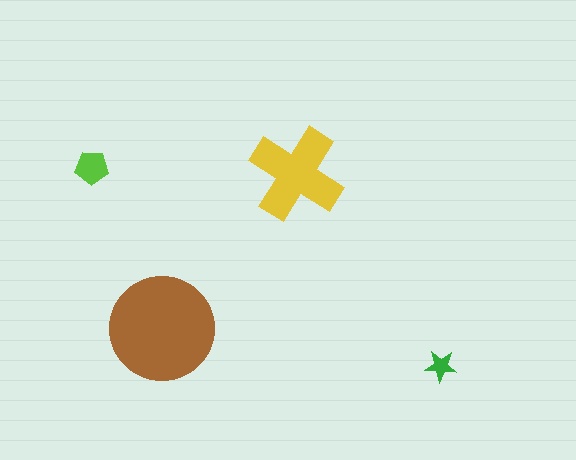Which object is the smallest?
The green star.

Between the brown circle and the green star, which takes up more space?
The brown circle.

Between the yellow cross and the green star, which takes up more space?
The yellow cross.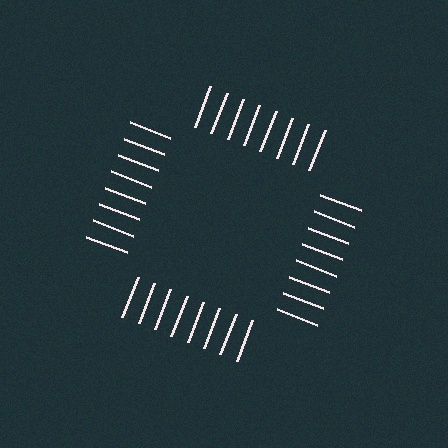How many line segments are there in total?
32 — 8 along each of the 4 edges.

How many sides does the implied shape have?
4 sides — the line-ends trace a square.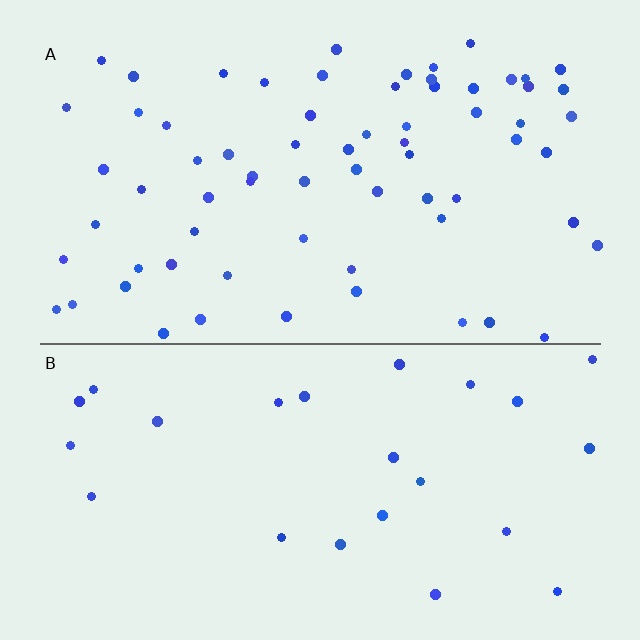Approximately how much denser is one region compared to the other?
Approximately 2.8× — region A over region B.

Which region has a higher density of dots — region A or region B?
A (the top).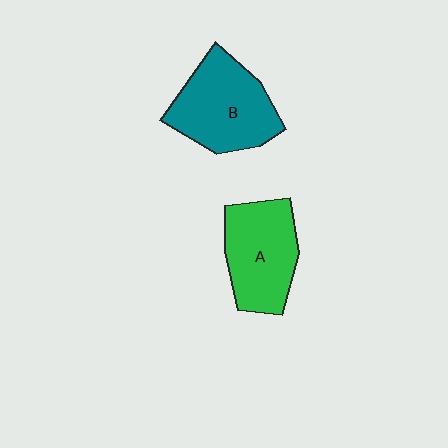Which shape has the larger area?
Shape B (teal).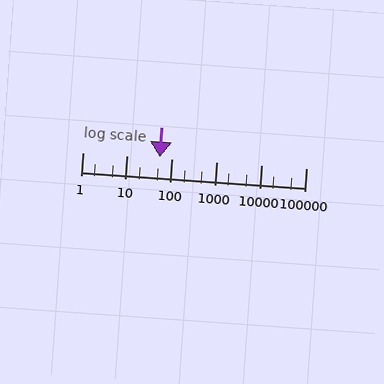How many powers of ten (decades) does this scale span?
The scale spans 5 decades, from 1 to 100000.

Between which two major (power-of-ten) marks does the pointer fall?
The pointer is between 10 and 100.